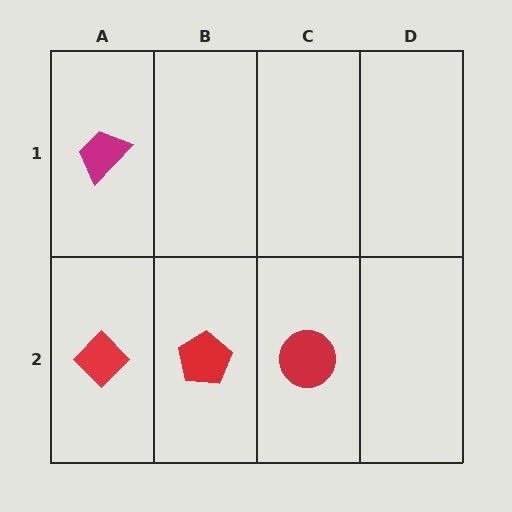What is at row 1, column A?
A magenta trapezoid.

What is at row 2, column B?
A red pentagon.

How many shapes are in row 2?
3 shapes.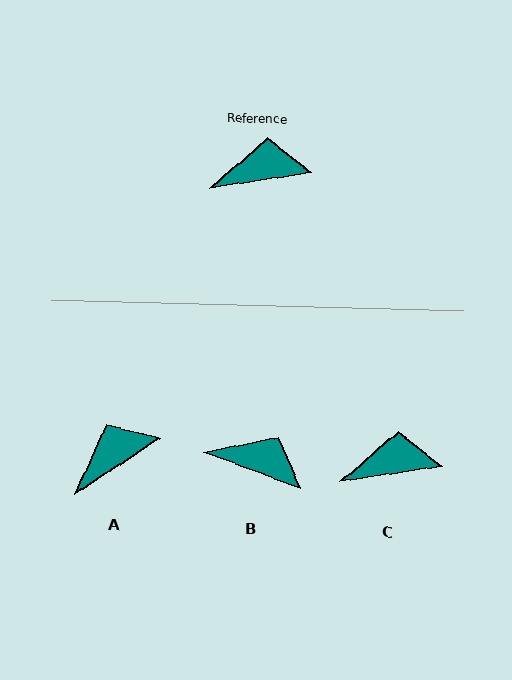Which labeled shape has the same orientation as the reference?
C.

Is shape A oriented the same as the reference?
No, it is off by about 24 degrees.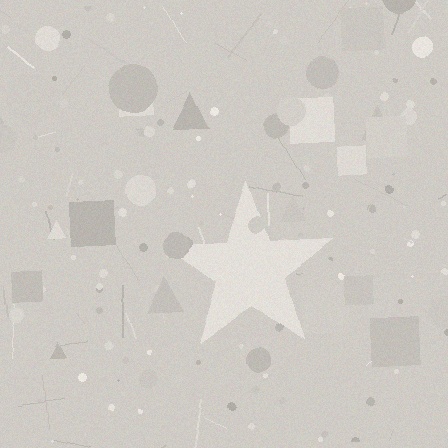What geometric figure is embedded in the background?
A star is embedded in the background.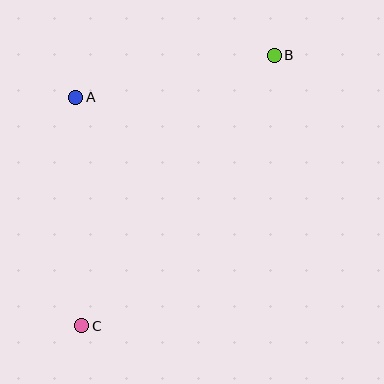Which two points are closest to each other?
Points A and B are closest to each other.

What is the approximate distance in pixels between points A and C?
The distance between A and C is approximately 228 pixels.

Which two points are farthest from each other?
Points B and C are farthest from each other.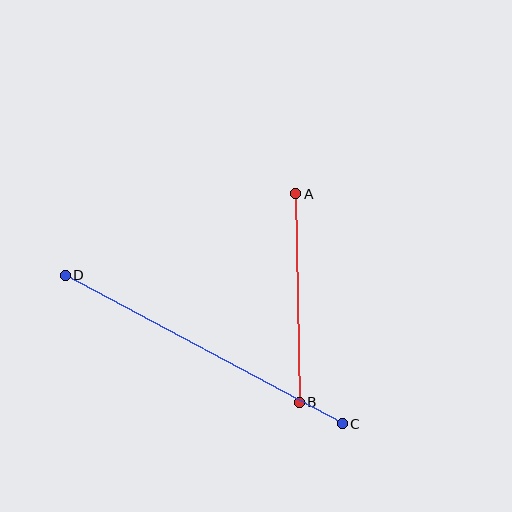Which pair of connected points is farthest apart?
Points C and D are farthest apart.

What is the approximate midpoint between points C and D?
The midpoint is at approximately (204, 350) pixels.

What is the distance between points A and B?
The distance is approximately 208 pixels.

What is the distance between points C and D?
The distance is approximately 314 pixels.